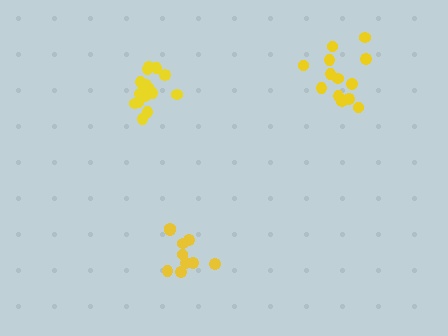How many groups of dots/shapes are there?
There are 3 groups.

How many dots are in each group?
Group 1: 13 dots, Group 2: 16 dots, Group 3: 10 dots (39 total).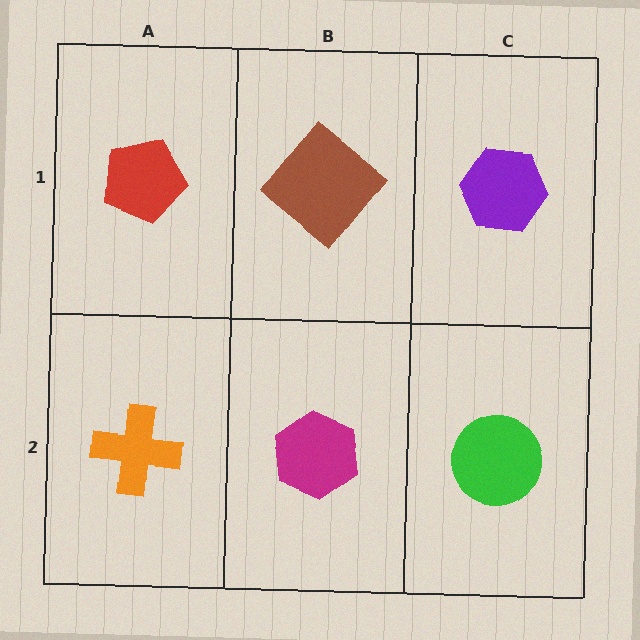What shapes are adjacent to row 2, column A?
A red pentagon (row 1, column A), a magenta hexagon (row 2, column B).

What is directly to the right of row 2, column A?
A magenta hexagon.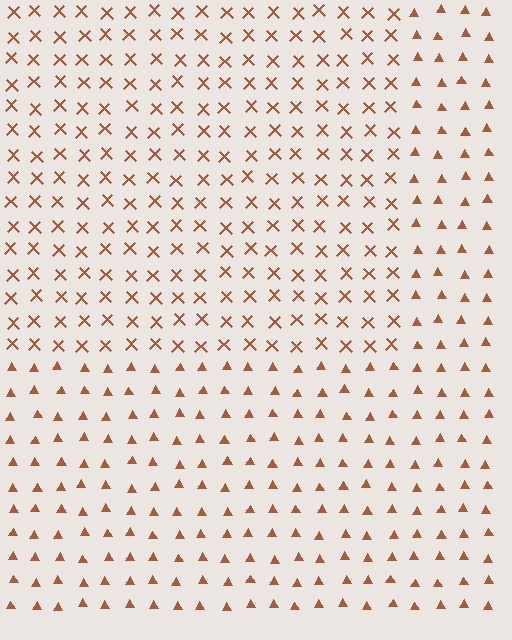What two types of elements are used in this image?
The image uses X marks inside the rectangle region and triangles outside it.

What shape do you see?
I see a rectangle.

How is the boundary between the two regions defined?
The boundary is defined by a change in element shape: X marks inside vs. triangles outside. All elements share the same color and spacing.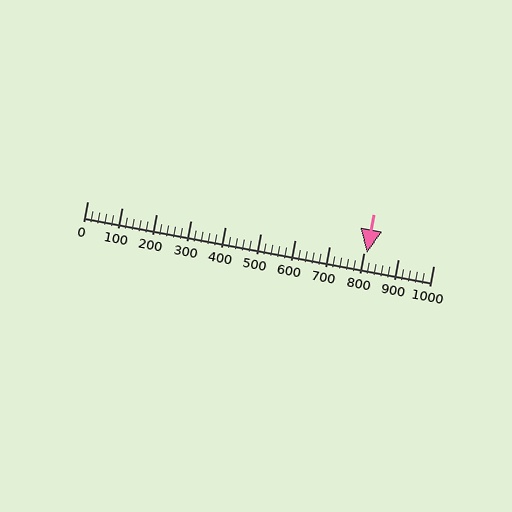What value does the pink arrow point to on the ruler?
The pink arrow points to approximately 809.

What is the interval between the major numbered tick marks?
The major tick marks are spaced 100 units apart.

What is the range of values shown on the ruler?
The ruler shows values from 0 to 1000.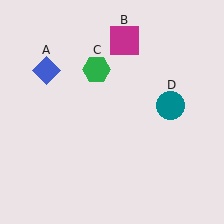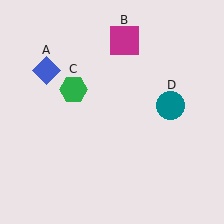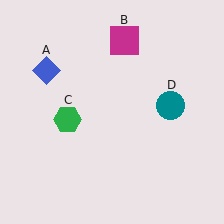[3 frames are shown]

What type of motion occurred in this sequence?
The green hexagon (object C) rotated counterclockwise around the center of the scene.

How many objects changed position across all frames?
1 object changed position: green hexagon (object C).